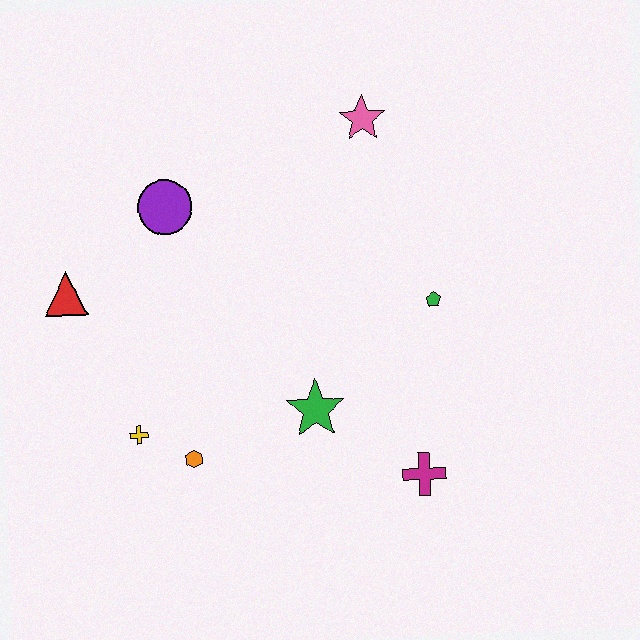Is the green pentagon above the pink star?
No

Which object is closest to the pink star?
The green pentagon is closest to the pink star.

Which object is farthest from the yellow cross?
The pink star is farthest from the yellow cross.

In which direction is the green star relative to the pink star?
The green star is below the pink star.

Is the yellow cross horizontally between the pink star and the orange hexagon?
No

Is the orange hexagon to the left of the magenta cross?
Yes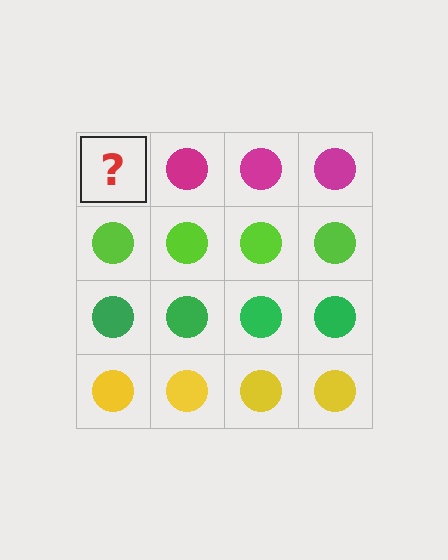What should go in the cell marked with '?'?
The missing cell should contain a magenta circle.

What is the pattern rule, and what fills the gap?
The rule is that each row has a consistent color. The gap should be filled with a magenta circle.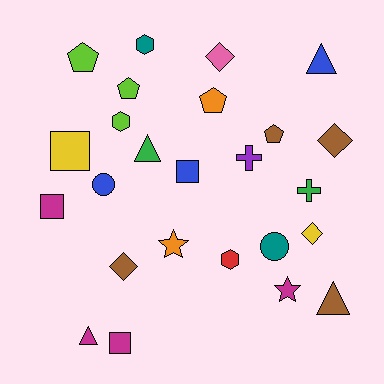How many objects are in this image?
There are 25 objects.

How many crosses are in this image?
There are 2 crosses.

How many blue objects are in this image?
There are 3 blue objects.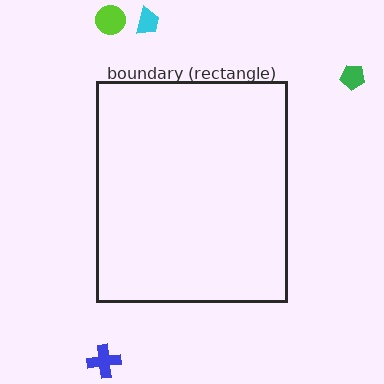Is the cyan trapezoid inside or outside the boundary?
Outside.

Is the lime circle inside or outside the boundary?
Outside.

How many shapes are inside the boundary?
0 inside, 4 outside.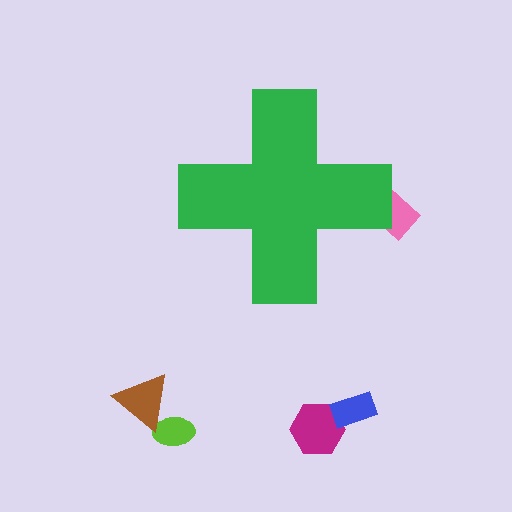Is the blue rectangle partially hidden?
No, the blue rectangle is fully visible.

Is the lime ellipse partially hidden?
No, the lime ellipse is fully visible.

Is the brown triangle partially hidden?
No, the brown triangle is fully visible.